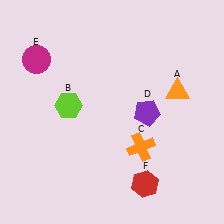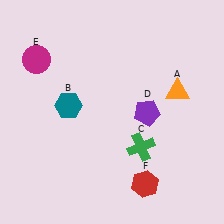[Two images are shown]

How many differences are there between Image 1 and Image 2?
There are 2 differences between the two images.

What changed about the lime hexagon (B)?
In Image 1, B is lime. In Image 2, it changed to teal.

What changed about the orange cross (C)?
In Image 1, C is orange. In Image 2, it changed to green.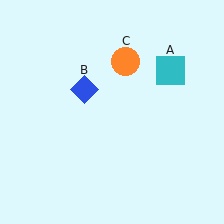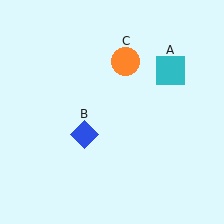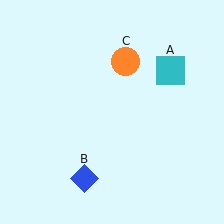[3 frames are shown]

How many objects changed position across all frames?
1 object changed position: blue diamond (object B).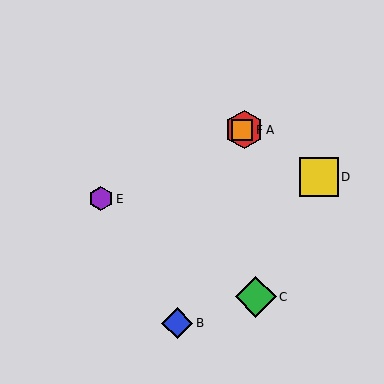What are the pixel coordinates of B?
Object B is at (177, 323).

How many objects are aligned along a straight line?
3 objects (A, E, F) are aligned along a straight line.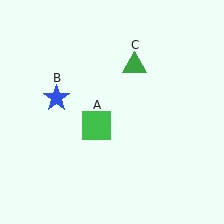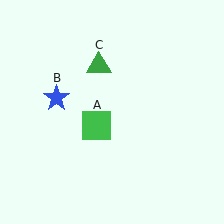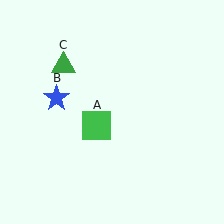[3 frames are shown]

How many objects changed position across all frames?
1 object changed position: green triangle (object C).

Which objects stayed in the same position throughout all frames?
Green square (object A) and blue star (object B) remained stationary.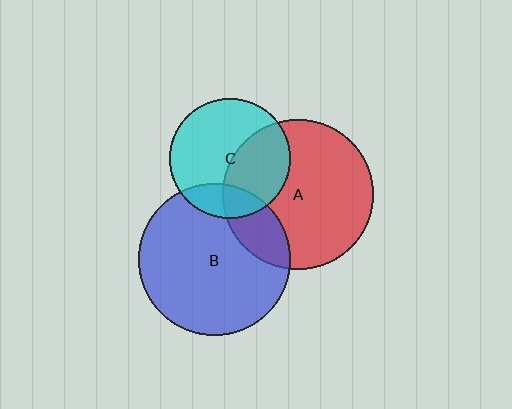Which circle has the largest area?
Circle B (blue).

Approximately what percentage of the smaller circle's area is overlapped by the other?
Approximately 20%.